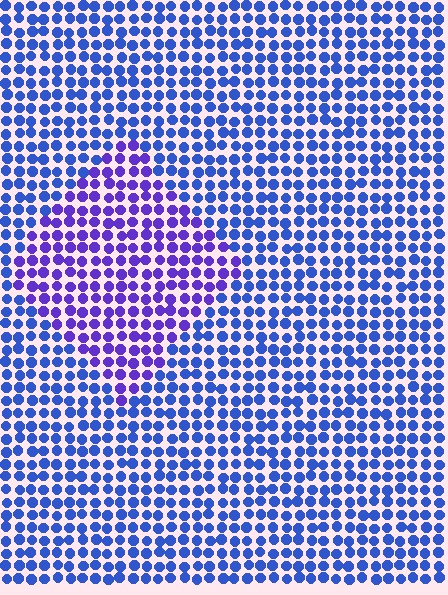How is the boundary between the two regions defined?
The boundary is defined purely by a slight shift in hue (about 33 degrees). Spacing, size, and orientation are identical on both sides.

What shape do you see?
I see a diamond.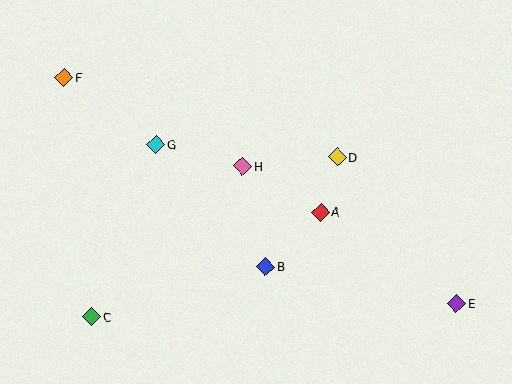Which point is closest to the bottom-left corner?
Point C is closest to the bottom-left corner.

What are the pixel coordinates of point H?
Point H is at (242, 166).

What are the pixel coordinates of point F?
Point F is at (64, 78).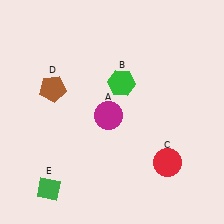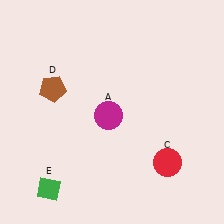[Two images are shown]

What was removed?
The green hexagon (B) was removed in Image 2.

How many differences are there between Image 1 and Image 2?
There is 1 difference between the two images.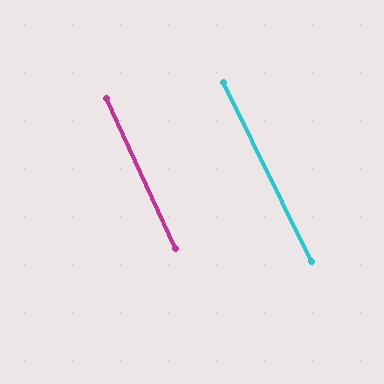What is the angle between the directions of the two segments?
Approximately 1 degree.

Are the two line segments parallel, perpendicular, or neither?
Parallel — their directions differ by only 1.4°.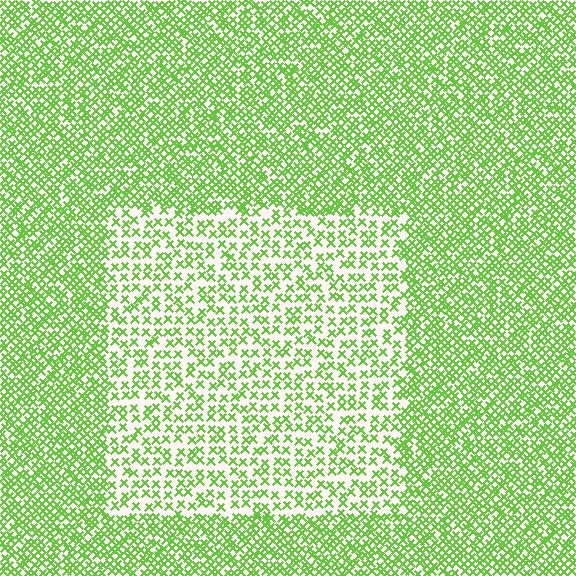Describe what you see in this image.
The image contains small lime elements arranged at two different densities. A rectangle-shaped region is visible where the elements are less densely packed than the surrounding area.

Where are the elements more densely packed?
The elements are more densely packed outside the rectangle boundary.